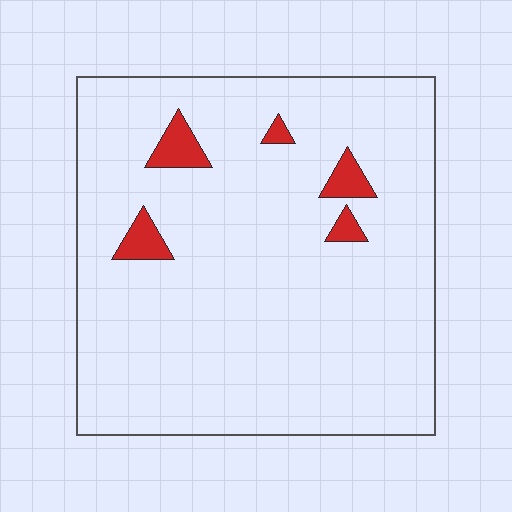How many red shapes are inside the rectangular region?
5.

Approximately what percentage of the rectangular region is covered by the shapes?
Approximately 5%.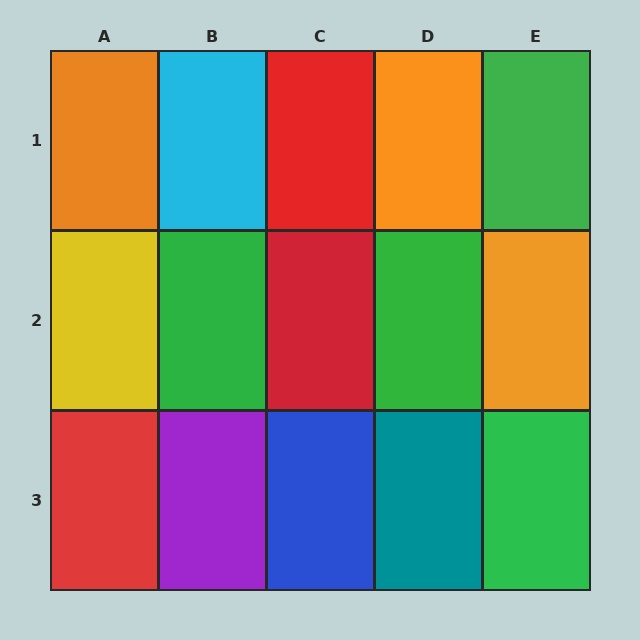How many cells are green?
4 cells are green.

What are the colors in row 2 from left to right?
Yellow, green, red, green, orange.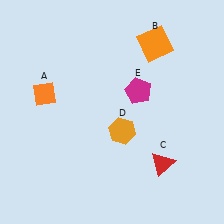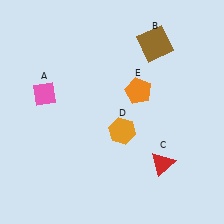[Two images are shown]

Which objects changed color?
A changed from orange to pink. B changed from orange to brown. E changed from magenta to orange.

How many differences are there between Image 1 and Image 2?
There are 3 differences between the two images.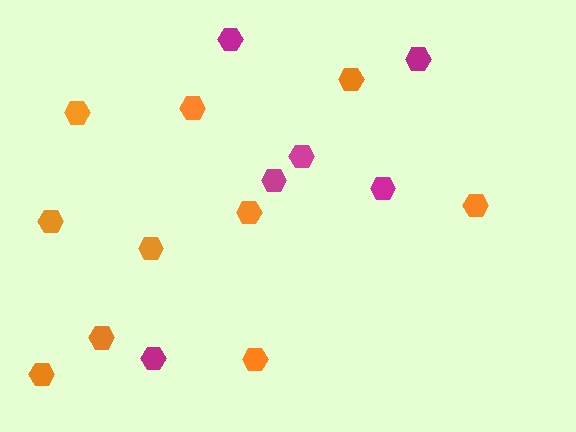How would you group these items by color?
There are 2 groups: one group of orange hexagons (10) and one group of magenta hexagons (6).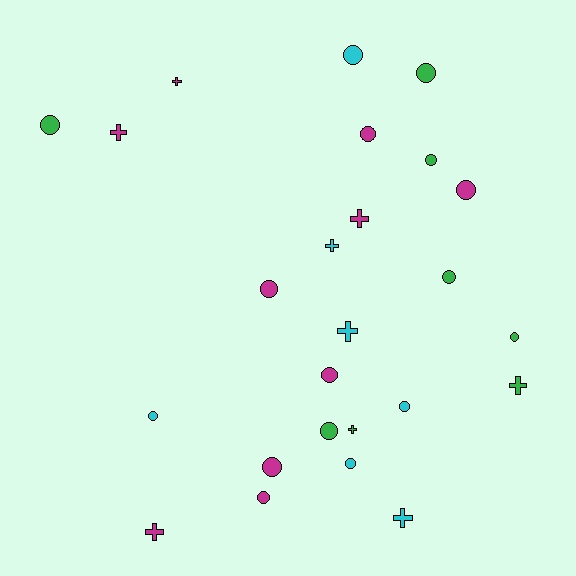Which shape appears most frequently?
Circle, with 16 objects.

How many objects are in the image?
There are 25 objects.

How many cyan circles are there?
There are 4 cyan circles.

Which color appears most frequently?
Magenta, with 10 objects.